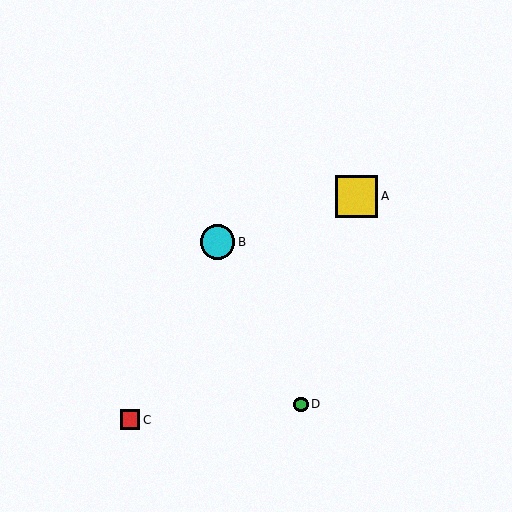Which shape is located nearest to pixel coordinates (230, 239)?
The cyan circle (labeled B) at (217, 242) is nearest to that location.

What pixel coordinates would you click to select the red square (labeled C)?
Click at (130, 420) to select the red square C.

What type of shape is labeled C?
Shape C is a red square.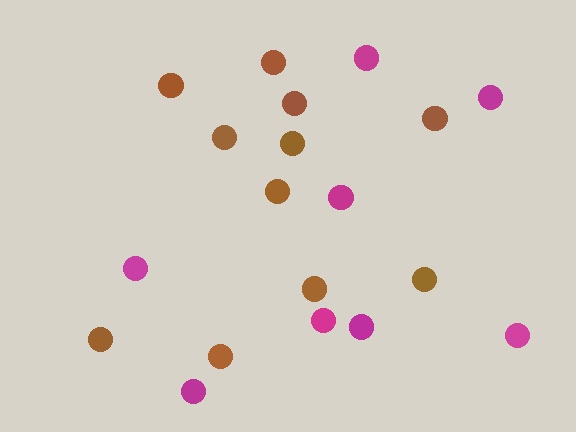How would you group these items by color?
There are 2 groups: one group of brown circles (11) and one group of magenta circles (8).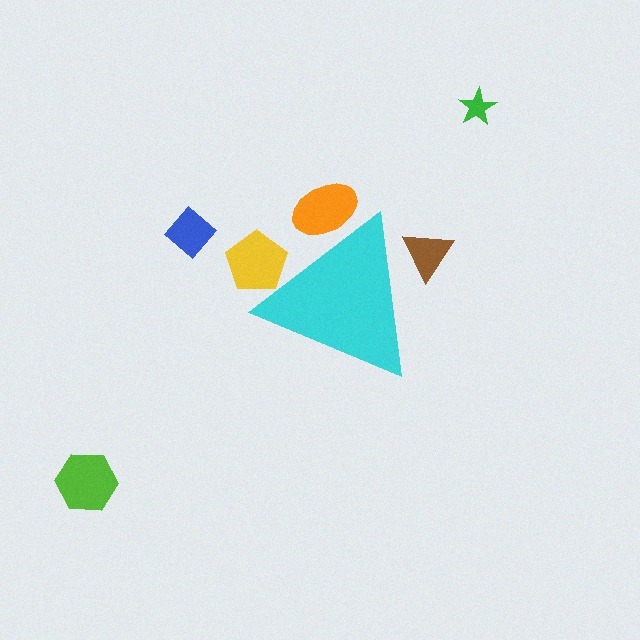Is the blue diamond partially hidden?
No, the blue diamond is fully visible.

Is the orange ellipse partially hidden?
Yes, the orange ellipse is partially hidden behind the cyan triangle.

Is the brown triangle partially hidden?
Yes, the brown triangle is partially hidden behind the cyan triangle.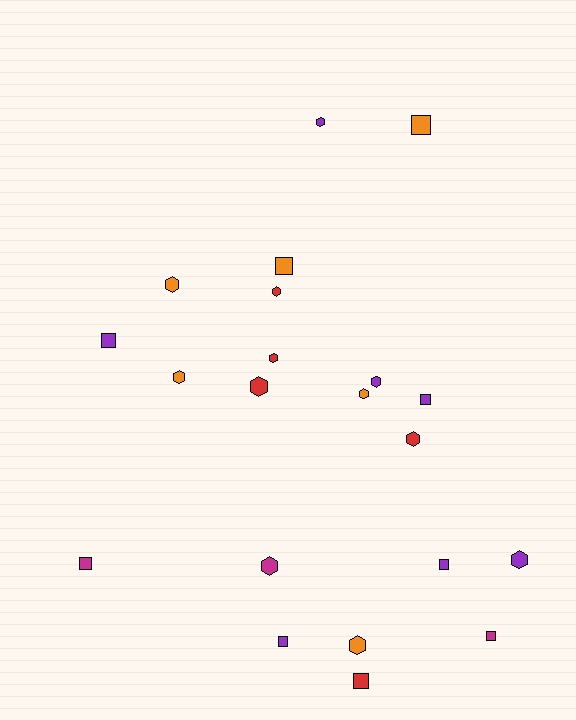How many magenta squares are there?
There are 2 magenta squares.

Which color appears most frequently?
Purple, with 7 objects.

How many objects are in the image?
There are 21 objects.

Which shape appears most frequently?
Hexagon, with 12 objects.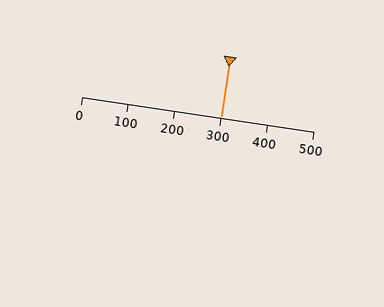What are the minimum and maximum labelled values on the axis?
The axis runs from 0 to 500.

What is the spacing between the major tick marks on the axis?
The major ticks are spaced 100 apart.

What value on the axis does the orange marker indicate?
The marker indicates approximately 300.